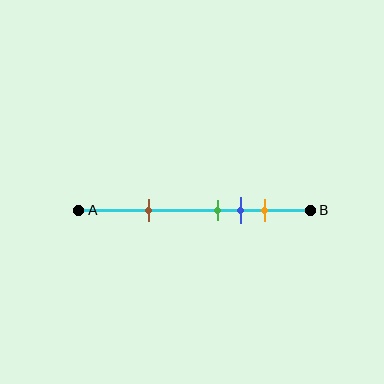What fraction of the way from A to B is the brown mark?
The brown mark is approximately 30% (0.3) of the way from A to B.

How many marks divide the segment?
There are 4 marks dividing the segment.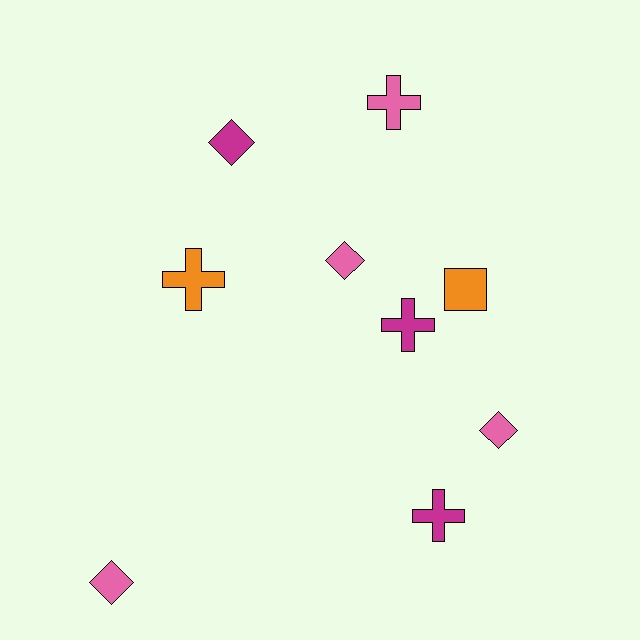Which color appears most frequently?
Pink, with 4 objects.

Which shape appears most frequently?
Cross, with 4 objects.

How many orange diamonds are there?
There are no orange diamonds.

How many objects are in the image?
There are 9 objects.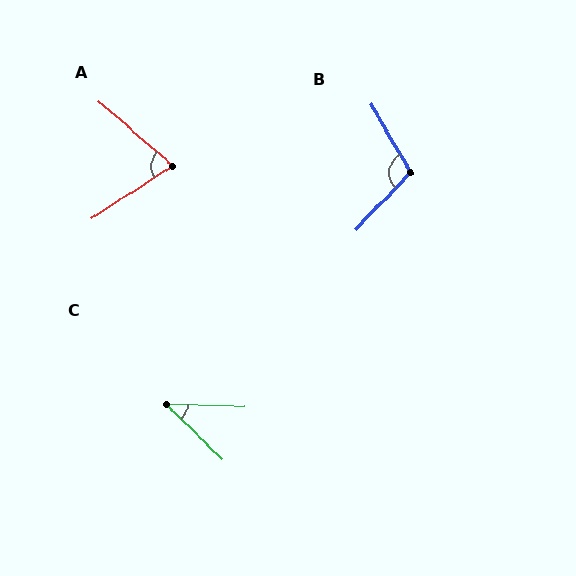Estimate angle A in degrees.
Approximately 74 degrees.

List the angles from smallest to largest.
C (43°), A (74°), B (106°).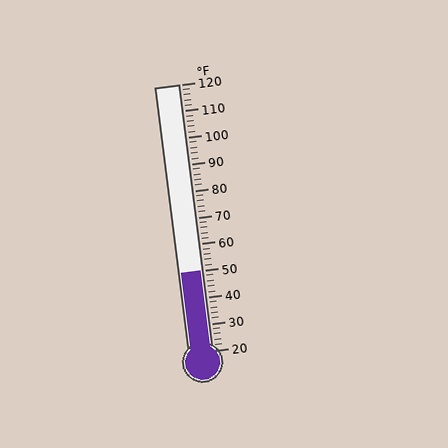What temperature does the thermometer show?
The thermometer shows approximately 50°F.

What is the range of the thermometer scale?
The thermometer scale ranges from 20°F to 120°F.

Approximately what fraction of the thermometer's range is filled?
The thermometer is filled to approximately 30% of its range.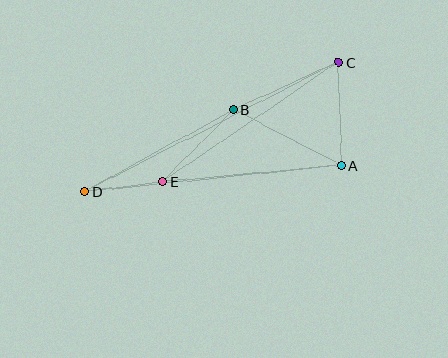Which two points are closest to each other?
Points D and E are closest to each other.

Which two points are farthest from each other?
Points C and D are farthest from each other.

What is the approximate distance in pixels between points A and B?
The distance between A and B is approximately 121 pixels.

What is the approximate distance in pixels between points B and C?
The distance between B and C is approximately 115 pixels.